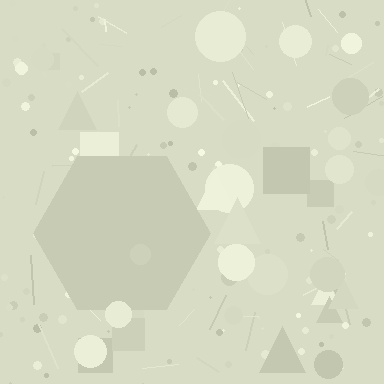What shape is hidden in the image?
A hexagon is hidden in the image.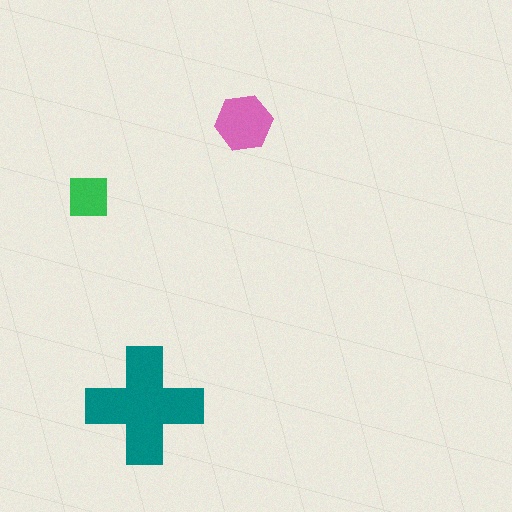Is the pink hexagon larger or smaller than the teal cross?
Smaller.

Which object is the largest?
The teal cross.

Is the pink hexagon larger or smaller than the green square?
Larger.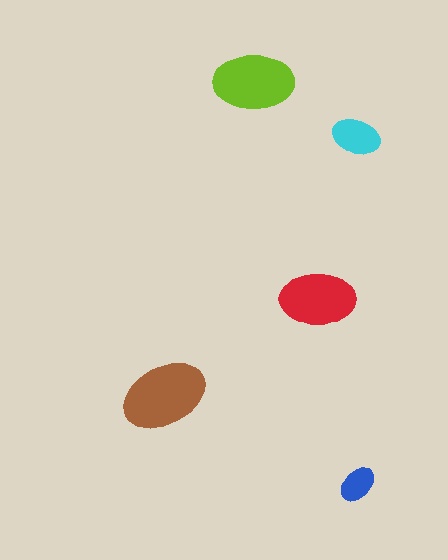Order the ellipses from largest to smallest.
the brown one, the lime one, the red one, the cyan one, the blue one.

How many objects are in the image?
There are 5 objects in the image.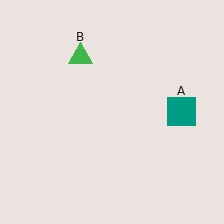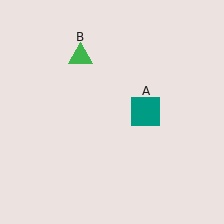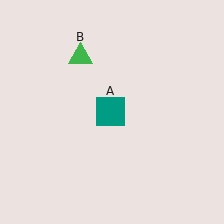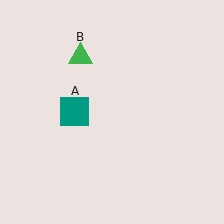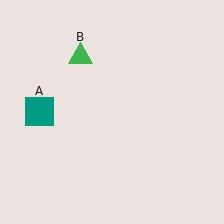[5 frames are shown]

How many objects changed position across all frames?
1 object changed position: teal square (object A).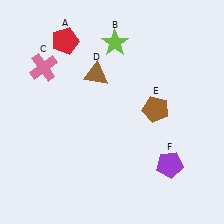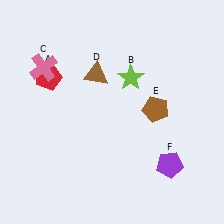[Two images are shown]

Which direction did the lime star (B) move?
The lime star (B) moved down.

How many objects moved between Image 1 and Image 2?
2 objects moved between the two images.